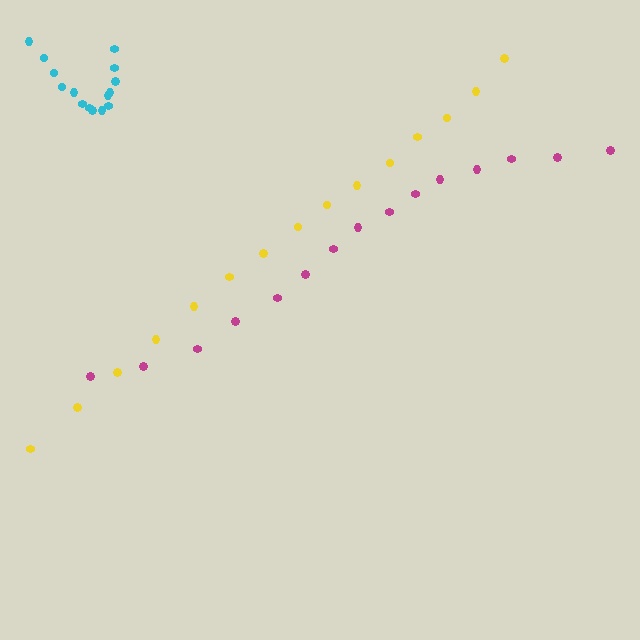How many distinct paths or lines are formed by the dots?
There are 3 distinct paths.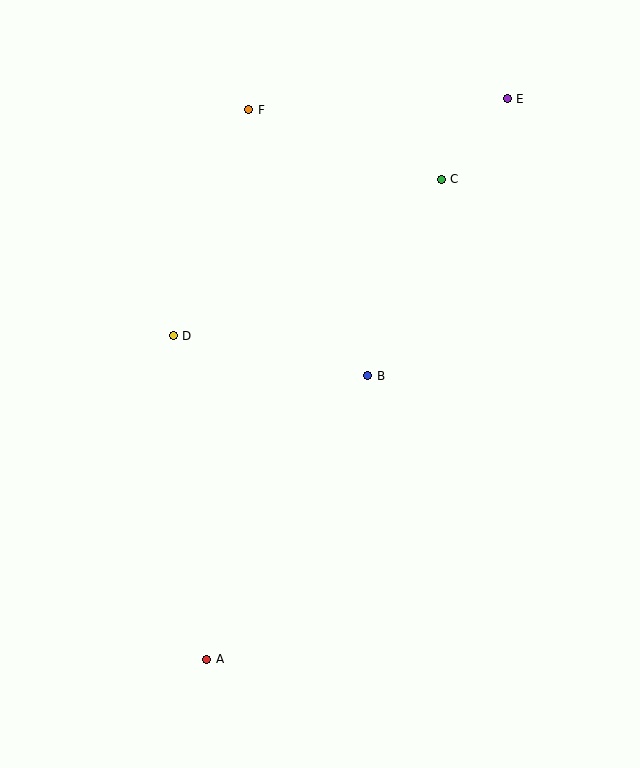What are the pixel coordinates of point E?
Point E is at (507, 99).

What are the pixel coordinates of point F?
Point F is at (249, 110).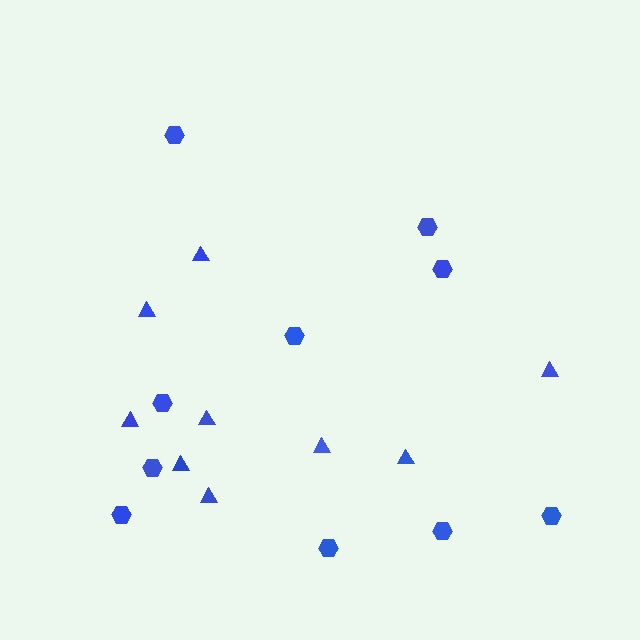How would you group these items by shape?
There are 2 groups: one group of triangles (9) and one group of hexagons (10).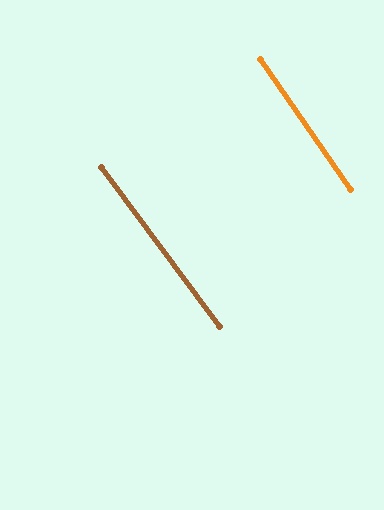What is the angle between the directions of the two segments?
Approximately 2 degrees.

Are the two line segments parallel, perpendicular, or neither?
Parallel — their directions differ by only 1.8°.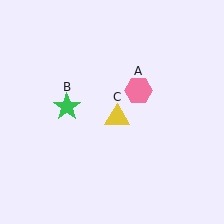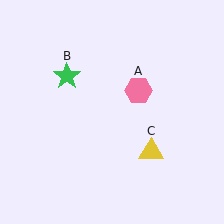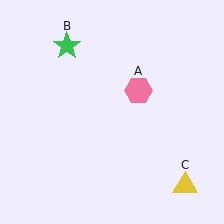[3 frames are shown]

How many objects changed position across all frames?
2 objects changed position: green star (object B), yellow triangle (object C).